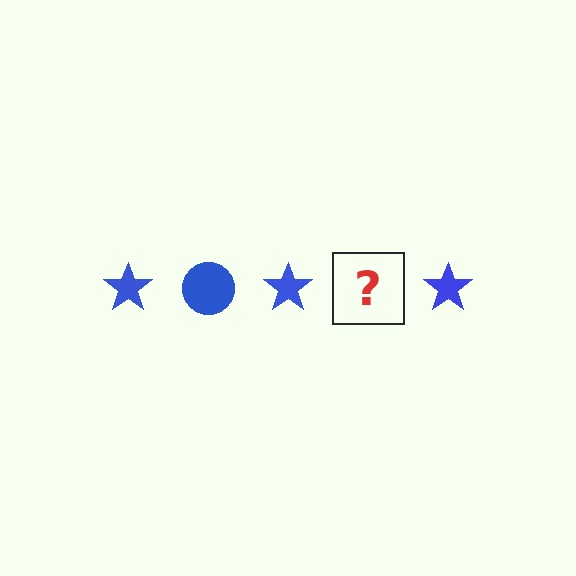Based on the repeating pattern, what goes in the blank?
The blank should be a blue circle.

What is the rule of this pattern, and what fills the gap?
The rule is that the pattern cycles through star, circle shapes in blue. The gap should be filled with a blue circle.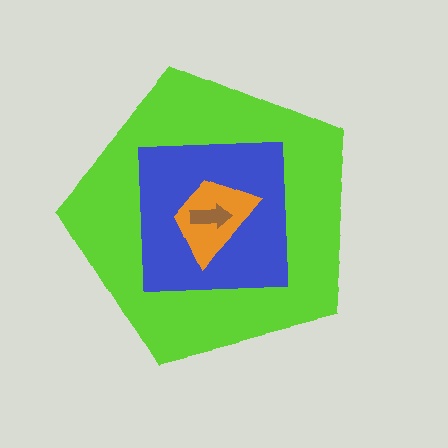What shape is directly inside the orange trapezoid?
The brown arrow.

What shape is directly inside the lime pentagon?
The blue square.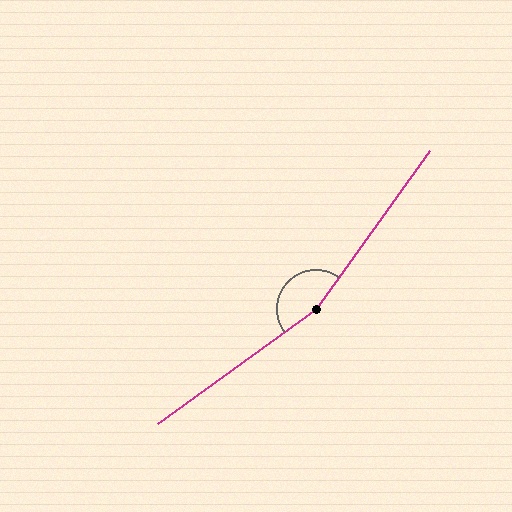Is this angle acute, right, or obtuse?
It is obtuse.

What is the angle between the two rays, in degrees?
Approximately 162 degrees.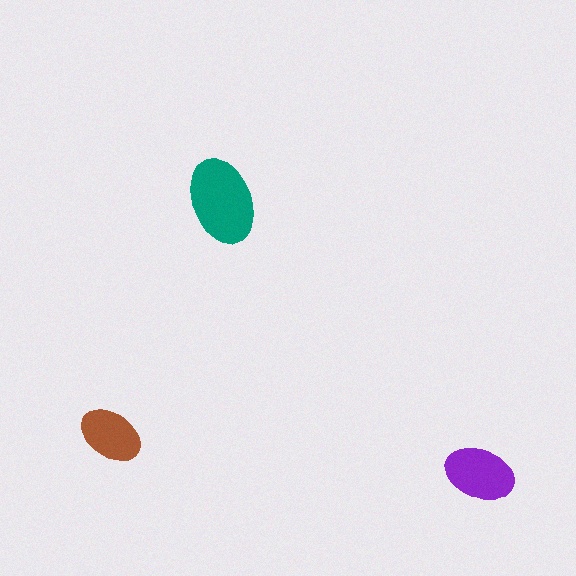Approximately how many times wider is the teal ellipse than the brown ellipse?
About 1.5 times wider.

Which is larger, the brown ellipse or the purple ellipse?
The purple one.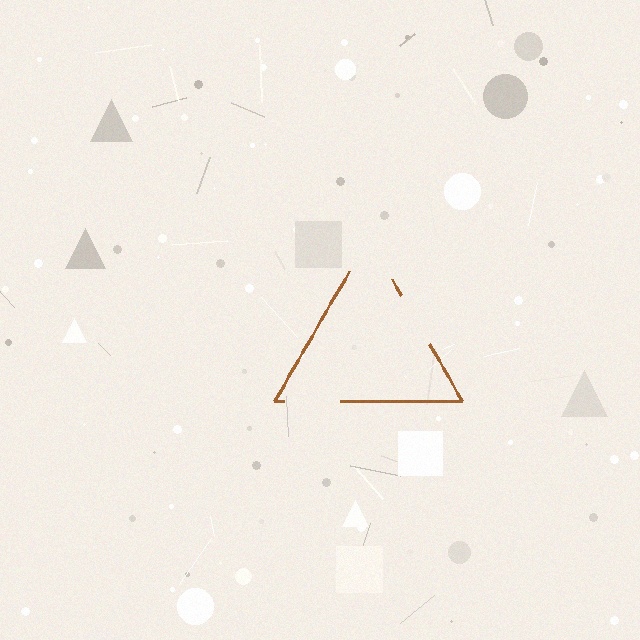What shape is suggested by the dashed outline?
The dashed outline suggests a triangle.